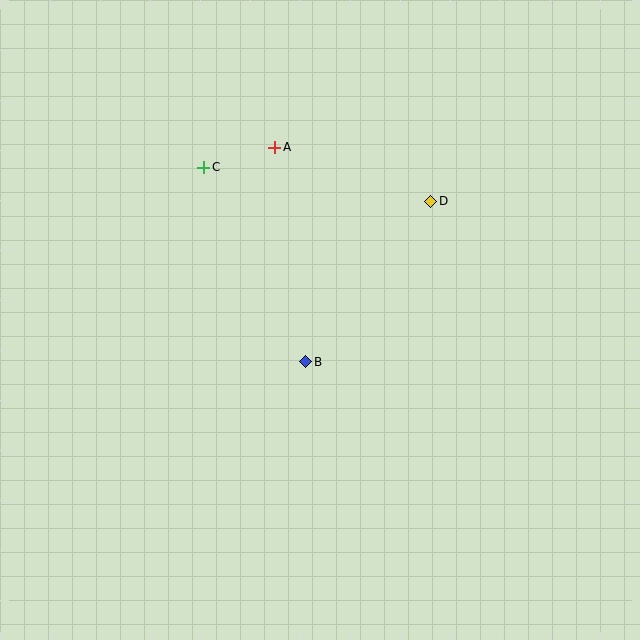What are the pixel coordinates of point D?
Point D is at (431, 201).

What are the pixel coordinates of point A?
Point A is at (275, 147).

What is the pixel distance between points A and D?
The distance between A and D is 165 pixels.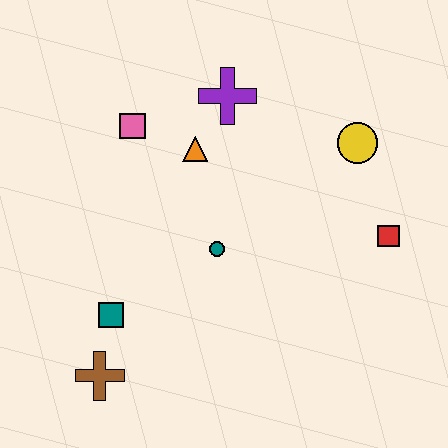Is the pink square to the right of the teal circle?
No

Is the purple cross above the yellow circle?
Yes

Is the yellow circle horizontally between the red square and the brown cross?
Yes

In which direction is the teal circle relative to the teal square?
The teal circle is to the right of the teal square.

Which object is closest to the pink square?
The orange triangle is closest to the pink square.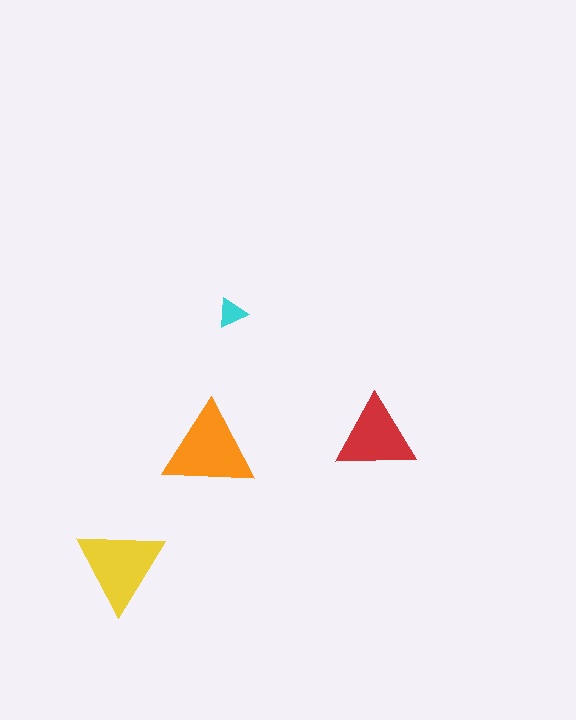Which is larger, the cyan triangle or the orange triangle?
The orange one.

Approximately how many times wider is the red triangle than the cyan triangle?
About 2.5 times wider.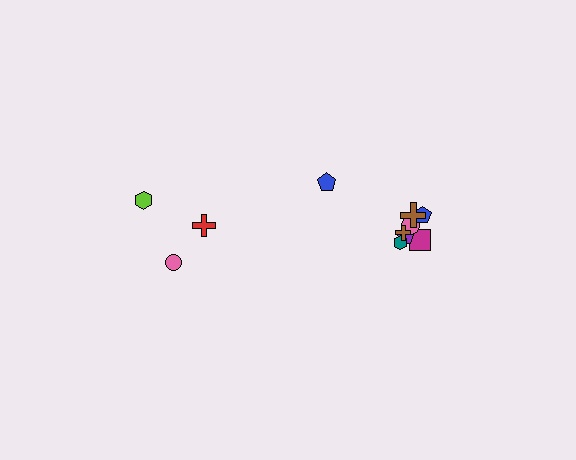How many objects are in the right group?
There are 8 objects.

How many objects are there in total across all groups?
There are 11 objects.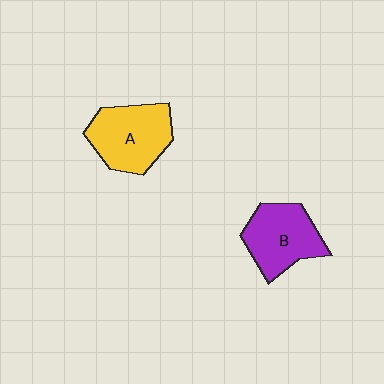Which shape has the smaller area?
Shape B (purple).